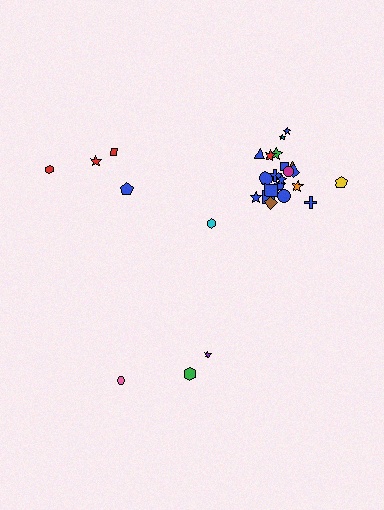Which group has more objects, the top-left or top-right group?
The top-right group.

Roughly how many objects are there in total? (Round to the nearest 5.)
Roughly 30 objects in total.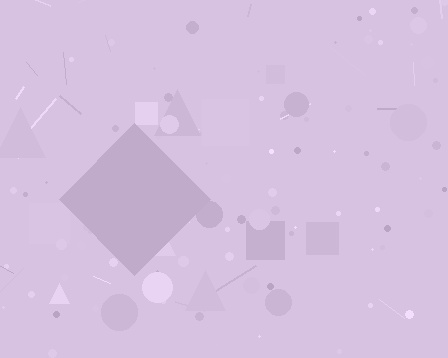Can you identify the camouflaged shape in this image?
The camouflaged shape is a diamond.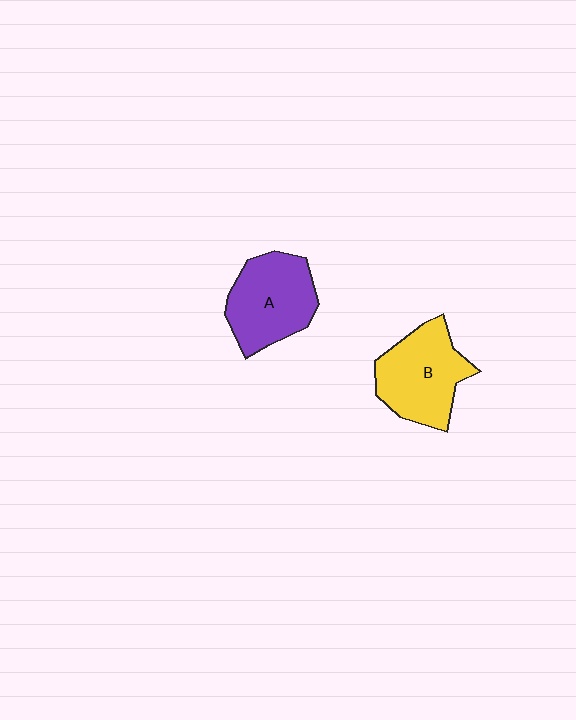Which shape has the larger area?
Shape B (yellow).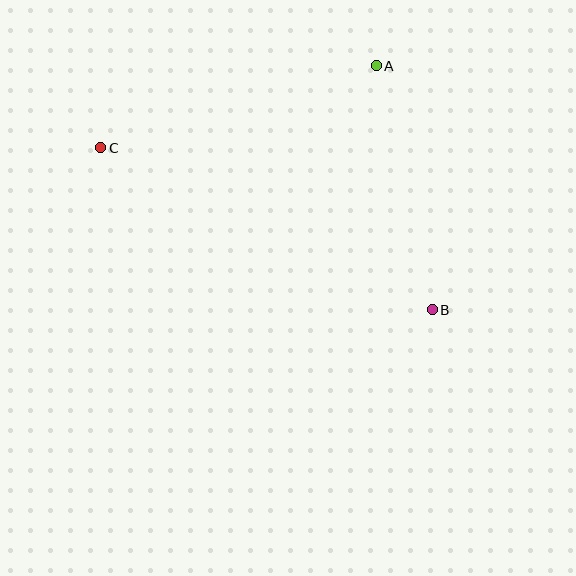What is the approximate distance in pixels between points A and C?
The distance between A and C is approximately 287 pixels.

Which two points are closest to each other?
Points A and B are closest to each other.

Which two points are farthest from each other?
Points B and C are farthest from each other.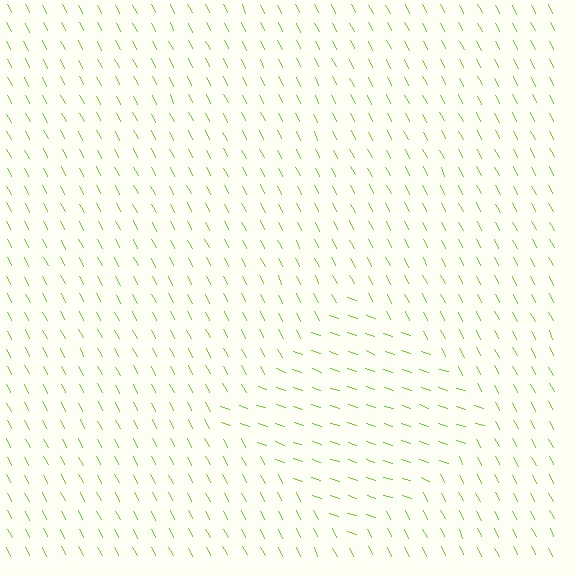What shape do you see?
I see a diamond.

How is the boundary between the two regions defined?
The boundary is defined purely by a change in line orientation (approximately 45 degrees difference). All lines are the same color and thickness.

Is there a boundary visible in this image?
Yes, there is a texture boundary formed by a change in line orientation.